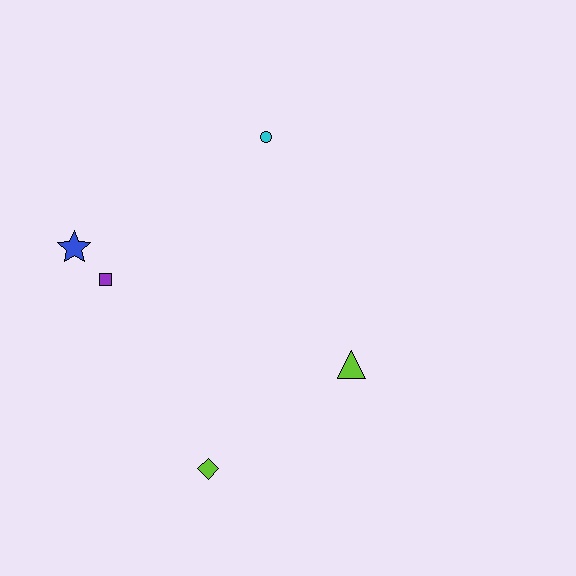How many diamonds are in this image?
There is 1 diamond.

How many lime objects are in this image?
There are 2 lime objects.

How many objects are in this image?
There are 5 objects.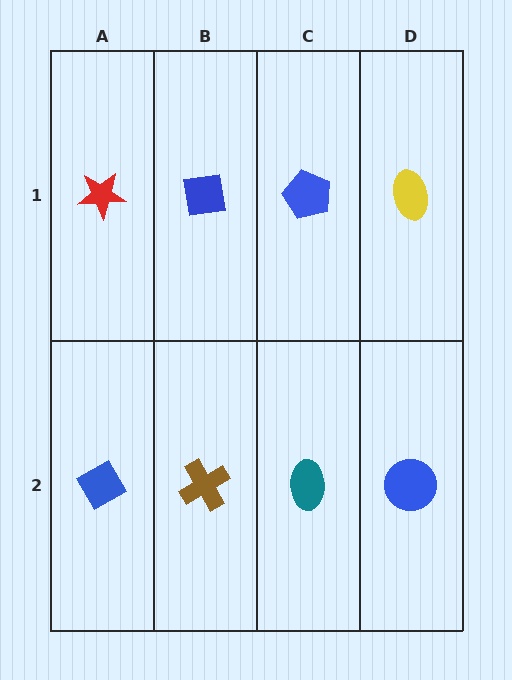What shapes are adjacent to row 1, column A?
A blue diamond (row 2, column A), a blue square (row 1, column B).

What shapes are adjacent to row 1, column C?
A teal ellipse (row 2, column C), a blue square (row 1, column B), a yellow ellipse (row 1, column D).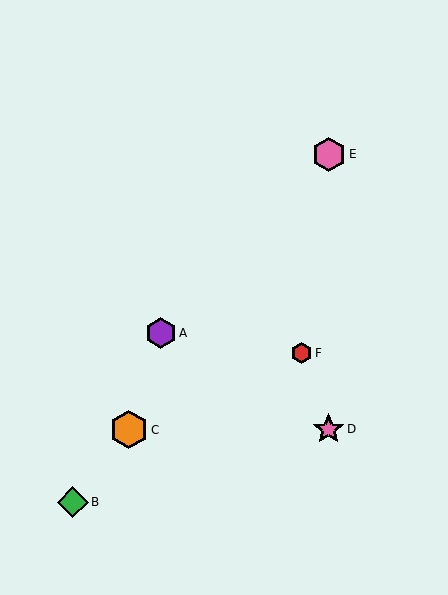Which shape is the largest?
The orange hexagon (labeled C) is the largest.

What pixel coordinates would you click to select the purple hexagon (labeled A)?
Click at (161, 333) to select the purple hexagon A.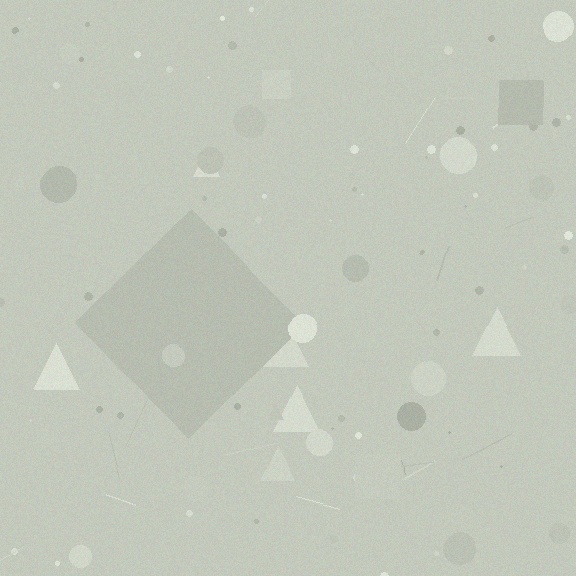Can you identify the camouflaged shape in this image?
The camouflaged shape is a diamond.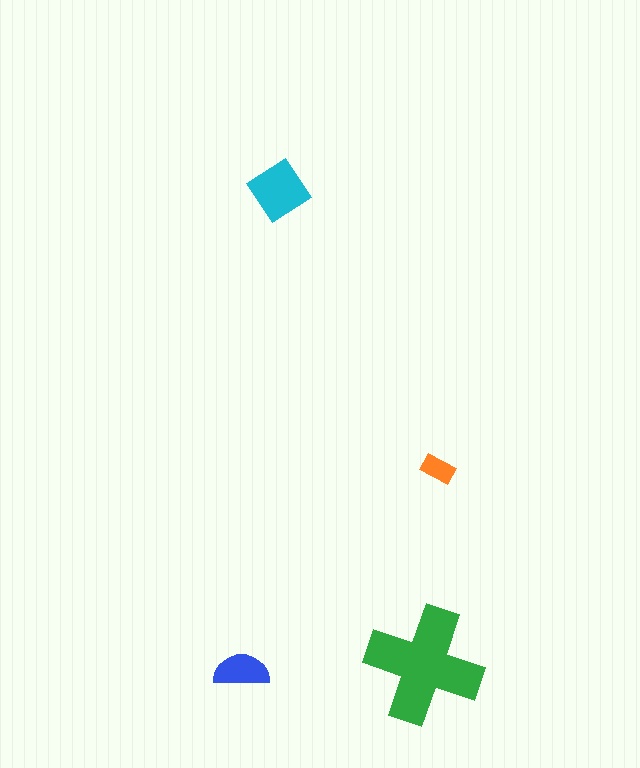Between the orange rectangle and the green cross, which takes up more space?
The green cross.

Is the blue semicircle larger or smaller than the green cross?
Smaller.